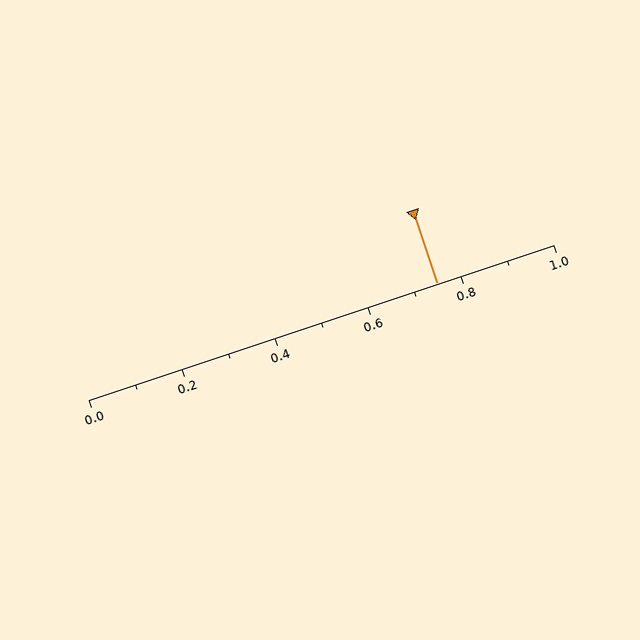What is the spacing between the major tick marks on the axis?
The major ticks are spaced 0.2 apart.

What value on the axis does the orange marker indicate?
The marker indicates approximately 0.75.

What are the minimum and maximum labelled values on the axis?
The axis runs from 0.0 to 1.0.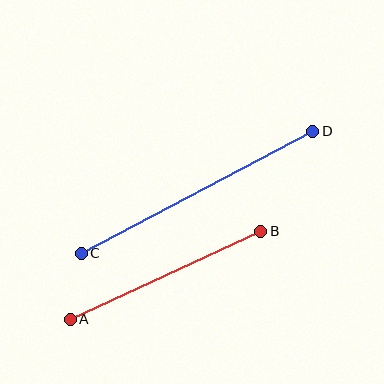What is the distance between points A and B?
The distance is approximately 210 pixels.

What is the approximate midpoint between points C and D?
The midpoint is at approximately (197, 192) pixels.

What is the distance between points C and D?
The distance is approximately 262 pixels.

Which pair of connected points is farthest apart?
Points C and D are farthest apart.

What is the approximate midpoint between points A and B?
The midpoint is at approximately (166, 275) pixels.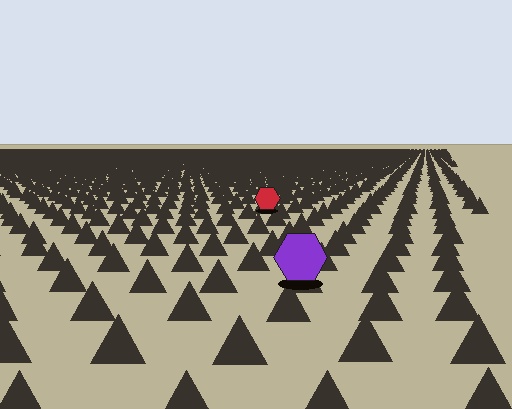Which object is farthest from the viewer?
The red hexagon is farthest from the viewer. It appears smaller and the ground texture around it is denser.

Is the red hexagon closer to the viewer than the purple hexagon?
No. The purple hexagon is closer — you can tell from the texture gradient: the ground texture is coarser near it.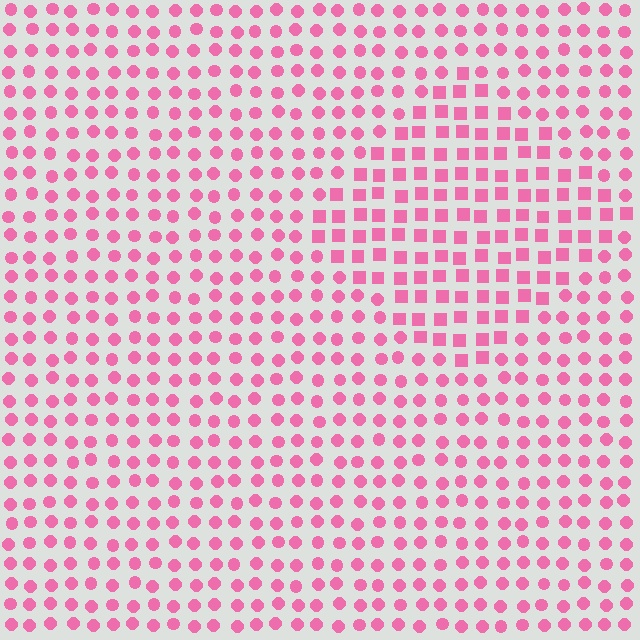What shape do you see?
I see a diamond.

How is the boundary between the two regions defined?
The boundary is defined by a change in element shape: squares inside vs. circles outside. All elements share the same color and spacing.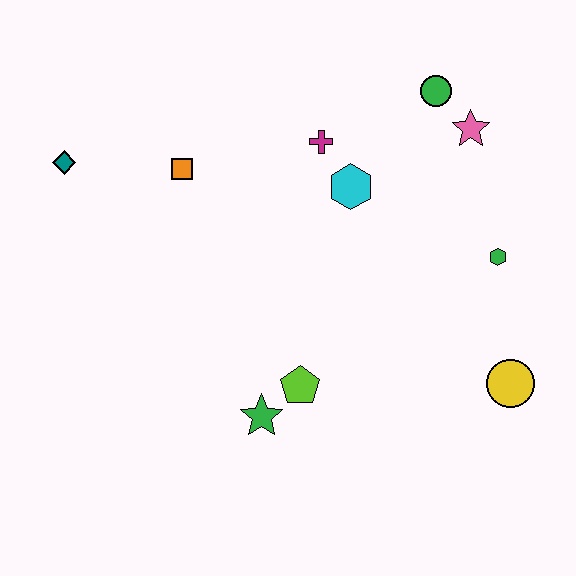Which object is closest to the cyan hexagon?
The magenta cross is closest to the cyan hexagon.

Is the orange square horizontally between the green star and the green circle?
No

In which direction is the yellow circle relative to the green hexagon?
The yellow circle is below the green hexagon.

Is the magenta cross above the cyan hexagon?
Yes